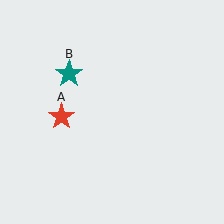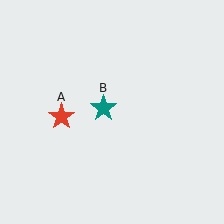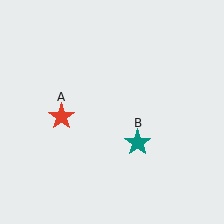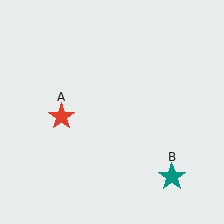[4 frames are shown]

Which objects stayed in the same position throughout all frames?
Red star (object A) remained stationary.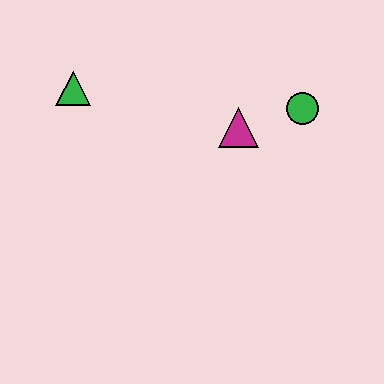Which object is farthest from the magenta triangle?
The green triangle is farthest from the magenta triangle.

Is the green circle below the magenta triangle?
No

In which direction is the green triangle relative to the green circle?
The green triangle is to the left of the green circle.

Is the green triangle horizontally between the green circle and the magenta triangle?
No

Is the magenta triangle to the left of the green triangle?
No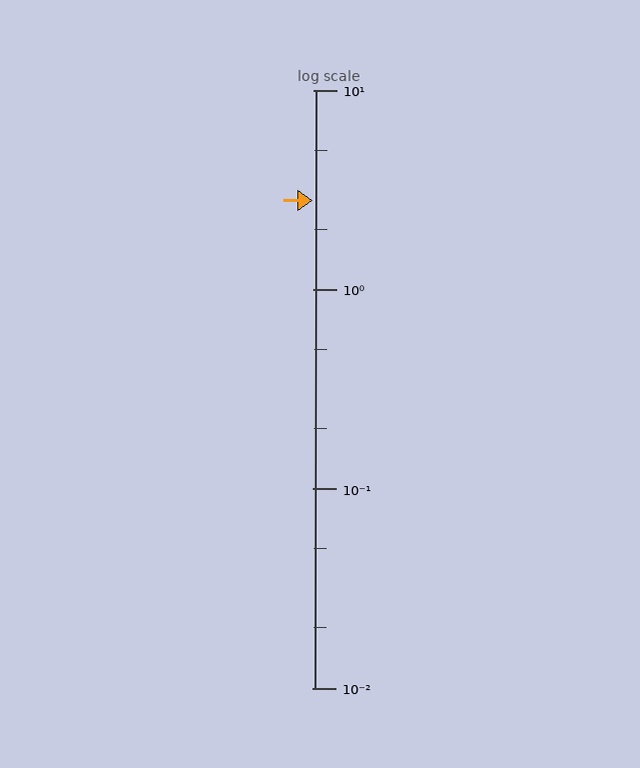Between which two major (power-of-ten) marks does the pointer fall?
The pointer is between 1 and 10.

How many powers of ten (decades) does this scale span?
The scale spans 3 decades, from 0.01 to 10.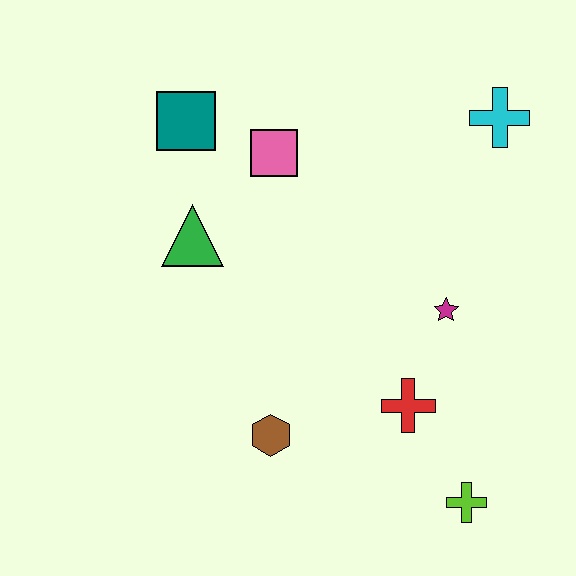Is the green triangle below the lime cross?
No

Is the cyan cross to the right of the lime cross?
Yes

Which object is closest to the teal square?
The pink square is closest to the teal square.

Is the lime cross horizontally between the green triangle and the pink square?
No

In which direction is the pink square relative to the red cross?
The pink square is above the red cross.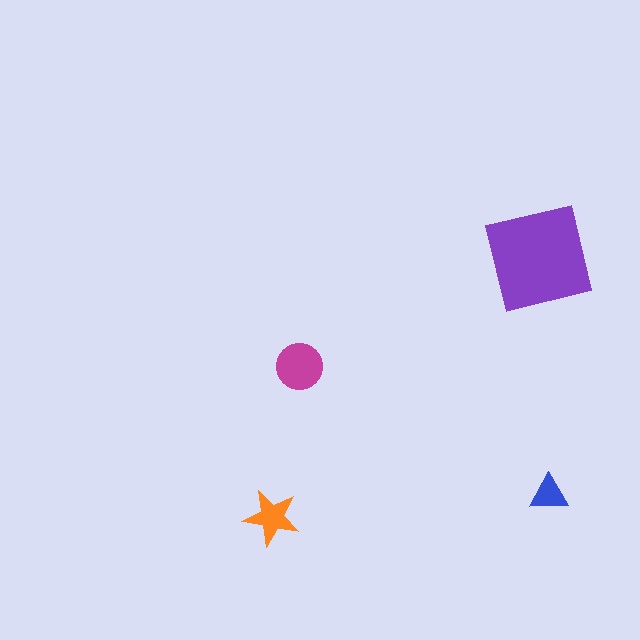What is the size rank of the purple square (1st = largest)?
1st.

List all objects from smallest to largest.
The blue triangle, the orange star, the magenta circle, the purple square.